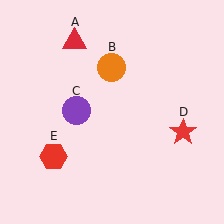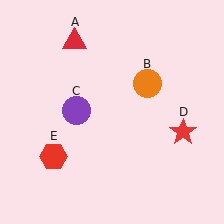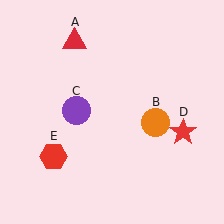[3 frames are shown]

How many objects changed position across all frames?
1 object changed position: orange circle (object B).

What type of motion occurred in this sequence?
The orange circle (object B) rotated clockwise around the center of the scene.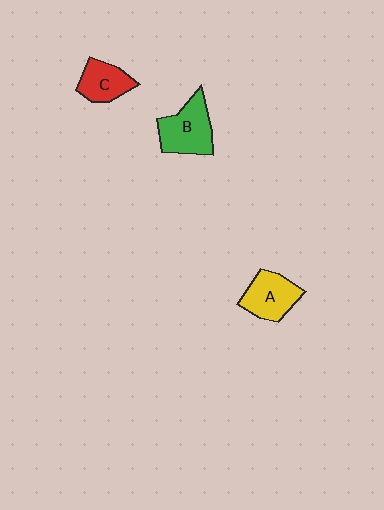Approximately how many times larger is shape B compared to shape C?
Approximately 1.4 times.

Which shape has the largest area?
Shape B (green).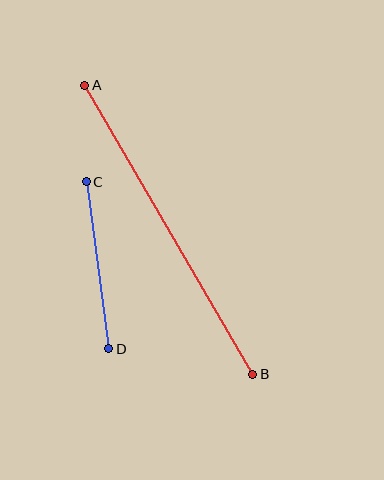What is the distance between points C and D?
The distance is approximately 168 pixels.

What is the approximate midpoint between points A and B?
The midpoint is at approximately (169, 230) pixels.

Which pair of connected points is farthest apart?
Points A and B are farthest apart.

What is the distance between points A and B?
The distance is approximately 335 pixels.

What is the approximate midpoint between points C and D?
The midpoint is at approximately (97, 265) pixels.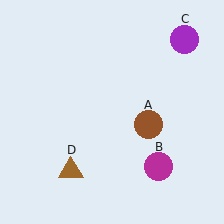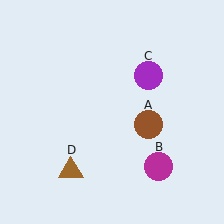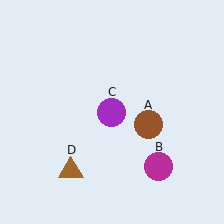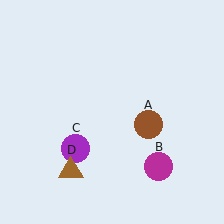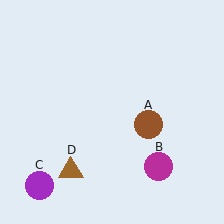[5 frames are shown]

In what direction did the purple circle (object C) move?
The purple circle (object C) moved down and to the left.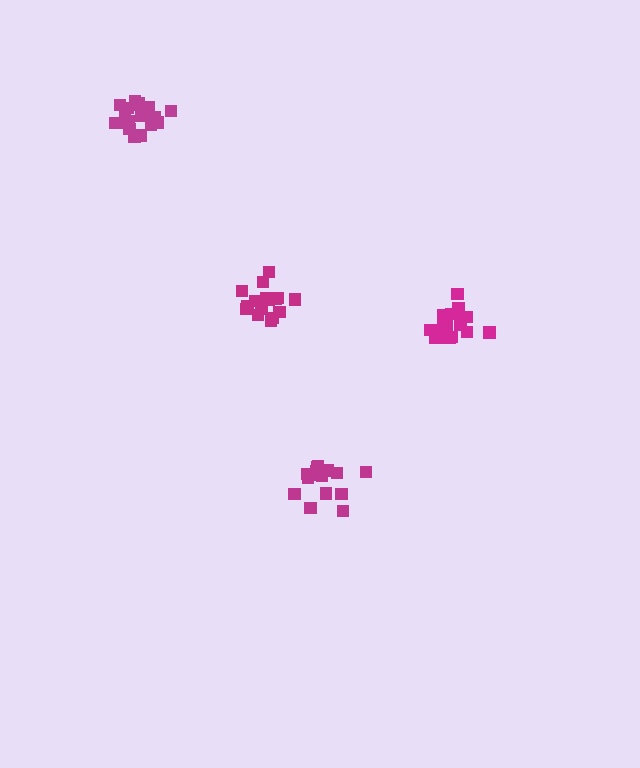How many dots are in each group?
Group 1: 17 dots, Group 2: 16 dots, Group 3: 20 dots, Group 4: 20 dots (73 total).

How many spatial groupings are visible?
There are 4 spatial groupings.